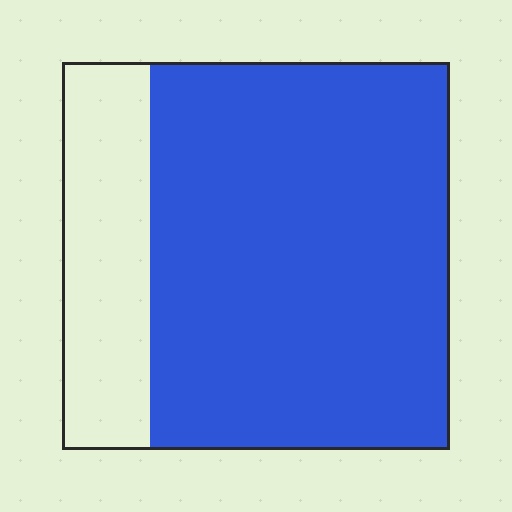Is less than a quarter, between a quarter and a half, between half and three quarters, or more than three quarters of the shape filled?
More than three quarters.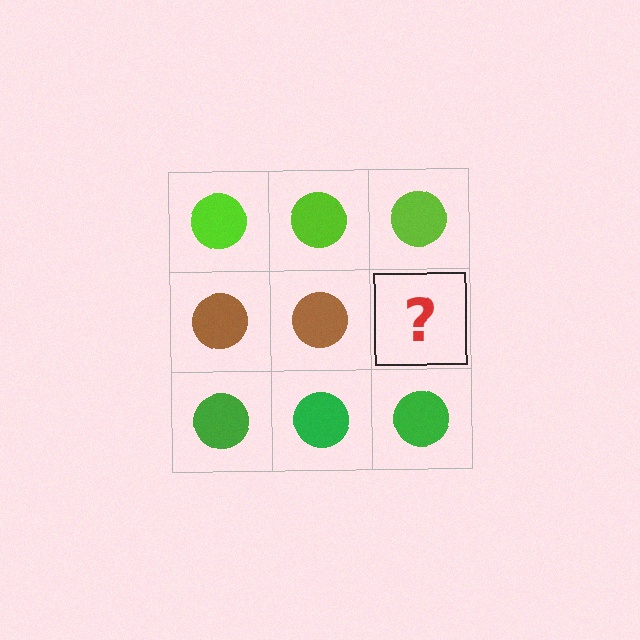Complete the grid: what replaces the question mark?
The question mark should be replaced with a brown circle.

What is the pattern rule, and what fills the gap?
The rule is that each row has a consistent color. The gap should be filled with a brown circle.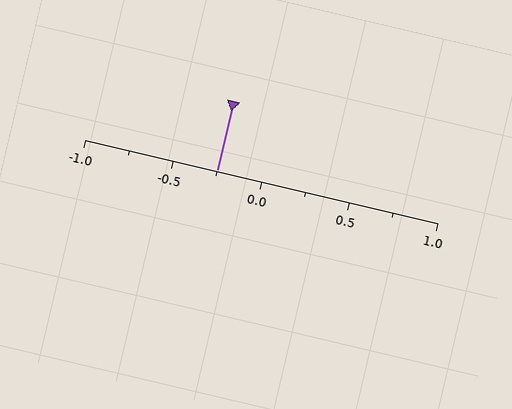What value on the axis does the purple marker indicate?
The marker indicates approximately -0.25.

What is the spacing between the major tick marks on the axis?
The major ticks are spaced 0.5 apart.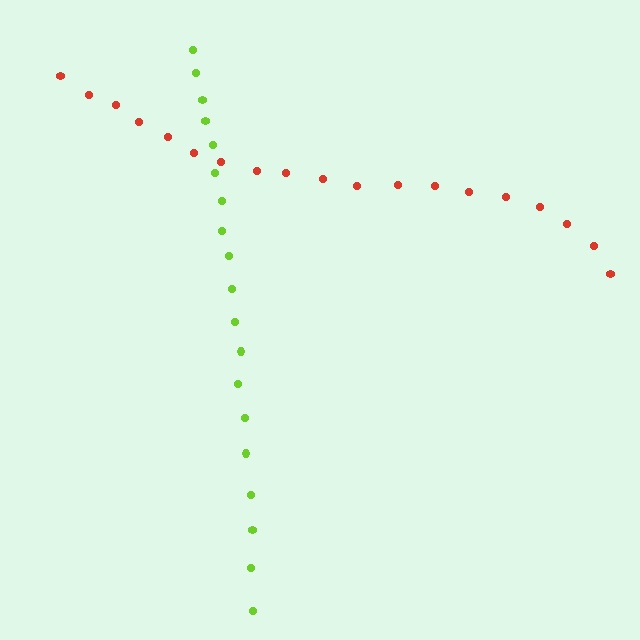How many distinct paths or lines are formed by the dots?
There are 2 distinct paths.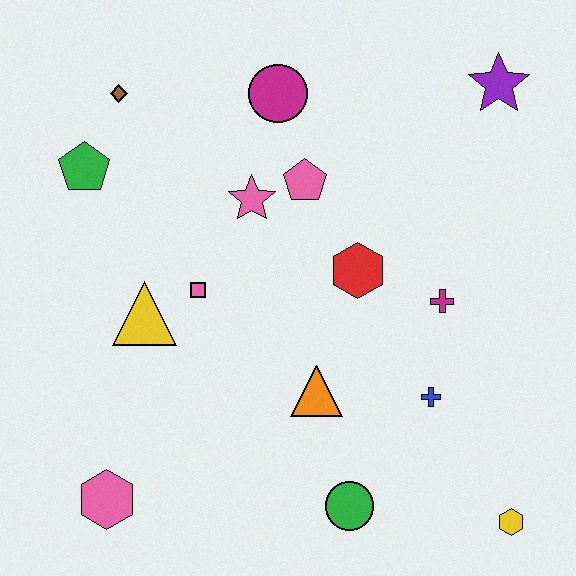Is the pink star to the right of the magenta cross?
No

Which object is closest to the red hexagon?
The magenta cross is closest to the red hexagon.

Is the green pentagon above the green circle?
Yes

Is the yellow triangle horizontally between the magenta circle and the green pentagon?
Yes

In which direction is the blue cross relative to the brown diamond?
The blue cross is to the right of the brown diamond.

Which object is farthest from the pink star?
The yellow hexagon is farthest from the pink star.